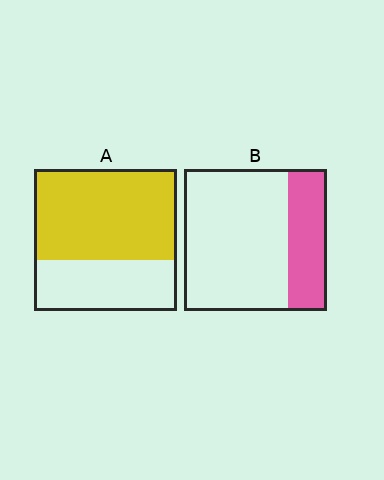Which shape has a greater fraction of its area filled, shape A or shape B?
Shape A.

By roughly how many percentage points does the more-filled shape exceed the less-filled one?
By roughly 35 percentage points (A over B).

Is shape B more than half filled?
No.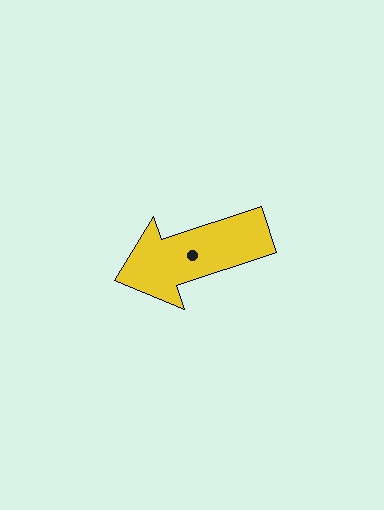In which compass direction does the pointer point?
West.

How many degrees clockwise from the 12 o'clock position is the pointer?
Approximately 252 degrees.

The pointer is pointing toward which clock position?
Roughly 8 o'clock.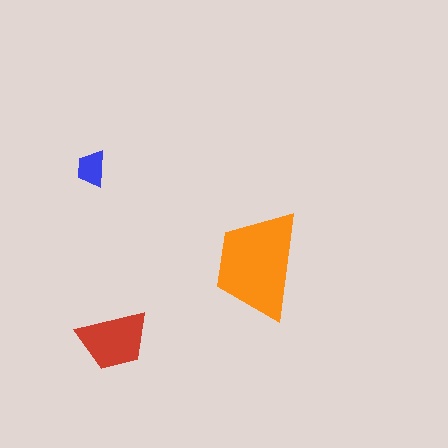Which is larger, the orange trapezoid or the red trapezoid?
The orange one.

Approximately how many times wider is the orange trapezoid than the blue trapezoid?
About 3 times wider.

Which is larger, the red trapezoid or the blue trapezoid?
The red one.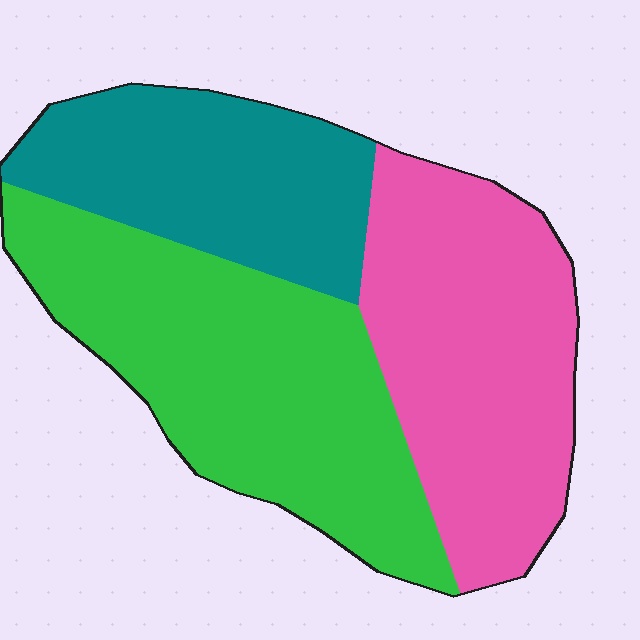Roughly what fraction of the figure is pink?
Pink covers 35% of the figure.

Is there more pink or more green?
Green.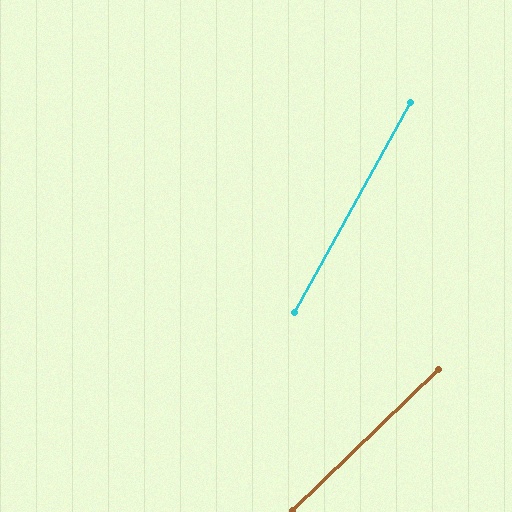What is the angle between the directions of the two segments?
Approximately 18 degrees.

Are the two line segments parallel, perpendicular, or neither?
Neither parallel nor perpendicular — they differ by about 18°.